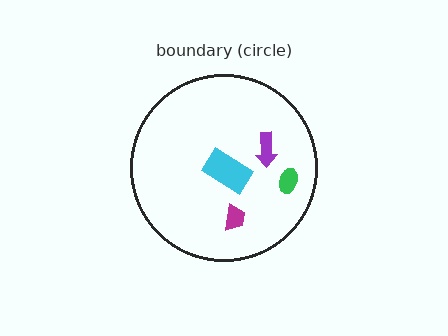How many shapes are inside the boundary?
4 inside, 0 outside.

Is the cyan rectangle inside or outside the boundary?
Inside.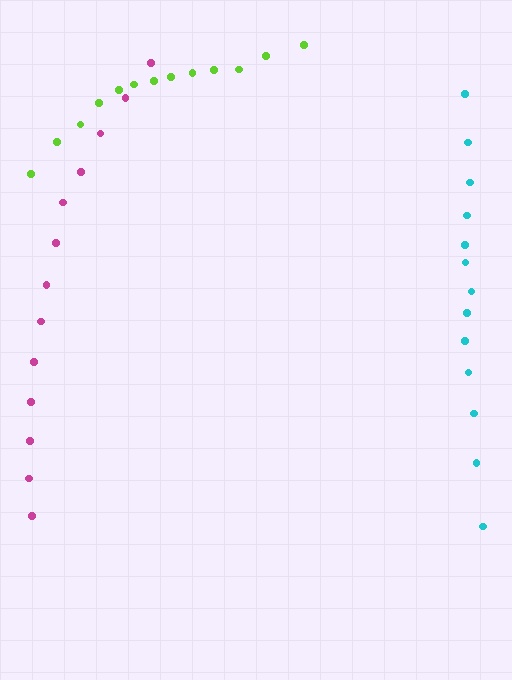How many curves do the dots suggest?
There are 3 distinct paths.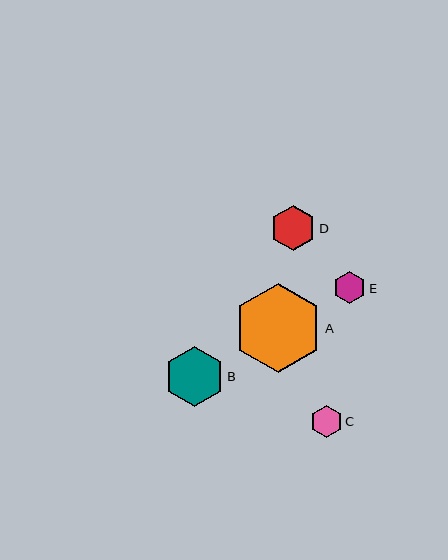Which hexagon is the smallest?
Hexagon C is the smallest with a size of approximately 32 pixels.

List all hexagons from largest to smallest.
From largest to smallest: A, B, D, E, C.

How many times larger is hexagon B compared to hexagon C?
Hexagon B is approximately 1.9 times the size of hexagon C.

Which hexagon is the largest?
Hexagon A is the largest with a size of approximately 89 pixels.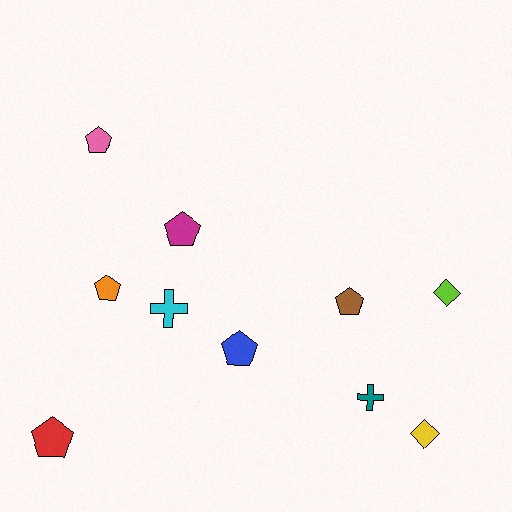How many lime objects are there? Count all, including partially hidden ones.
There is 1 lime object.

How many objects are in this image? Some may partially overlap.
There are 10 objects.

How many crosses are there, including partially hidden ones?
There are 2 crosses.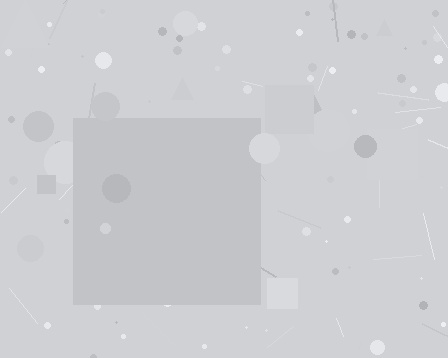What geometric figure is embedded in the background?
A square is embedded in the background.